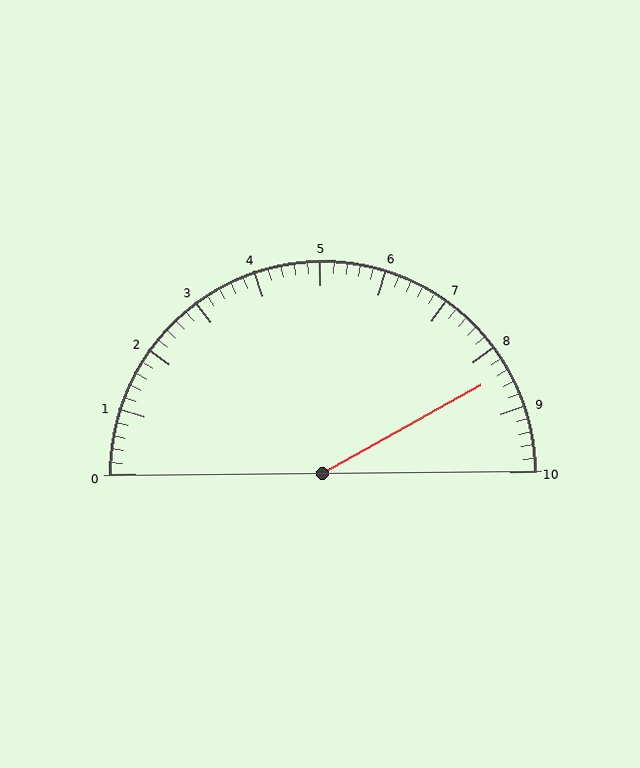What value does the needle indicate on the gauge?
The needle indicates approximately 8.4.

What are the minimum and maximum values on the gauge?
The gauge ranges from 0 to 10.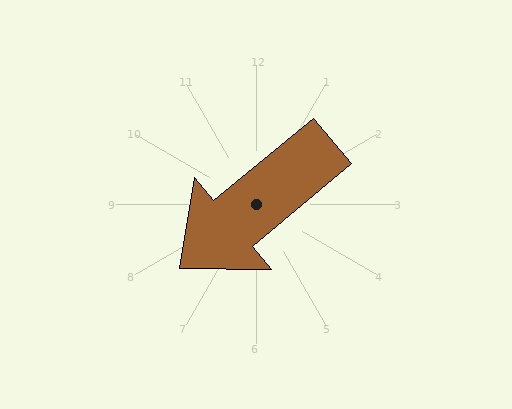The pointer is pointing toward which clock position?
Roughly 8 o'clock.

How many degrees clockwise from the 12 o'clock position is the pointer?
Approximately 230 degrees.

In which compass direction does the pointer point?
Southwest.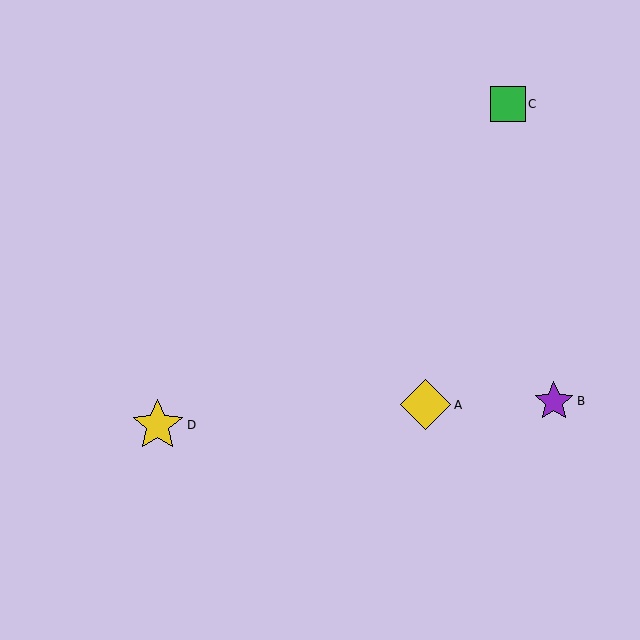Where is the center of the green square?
The center of the green square is at (508, 104).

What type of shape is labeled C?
Shape C is a green square.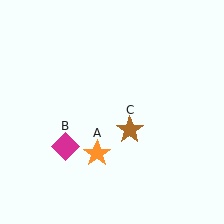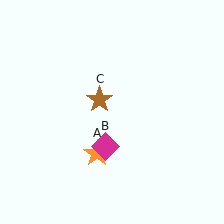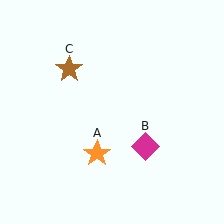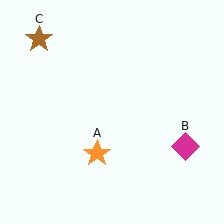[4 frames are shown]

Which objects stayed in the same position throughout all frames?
Orange star (object A) remained stationary.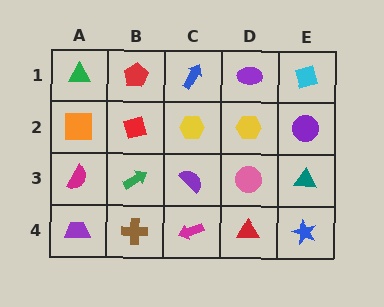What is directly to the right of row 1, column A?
A red pentagon.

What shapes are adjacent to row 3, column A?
An orange square (row 2, column A), a purple trapezoid (row 4, column A), a green arrow (row 3, column B).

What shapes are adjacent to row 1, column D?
A yellow hexagon (row 2, column D), a blue arrow (row 1, column C), a cyan diamond (row 1, column E).